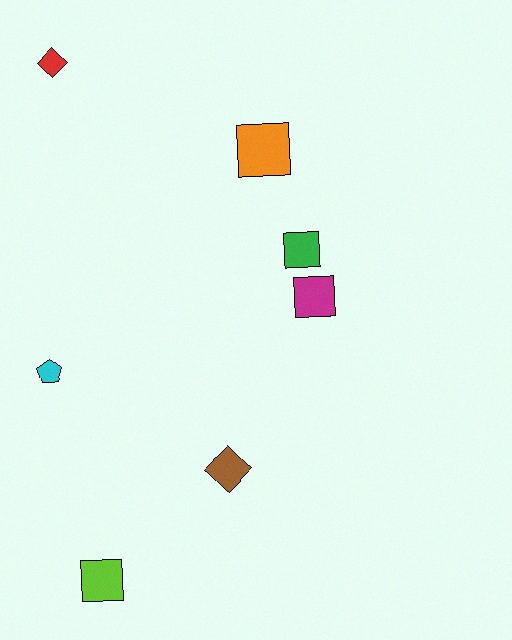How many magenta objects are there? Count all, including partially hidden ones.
There is 1 magenta object.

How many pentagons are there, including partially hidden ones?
There is 1 pentagon.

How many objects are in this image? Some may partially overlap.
There are 7 objects.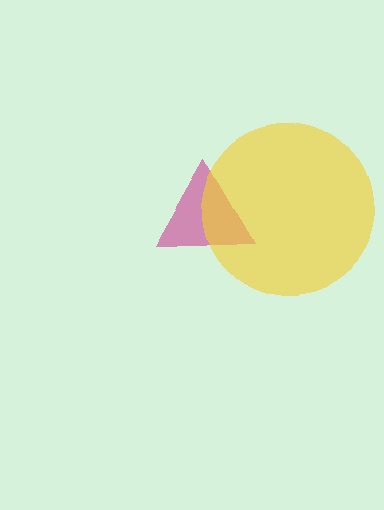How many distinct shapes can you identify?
There are 2 distinct shapes: a magenta triangle, a yellow circle.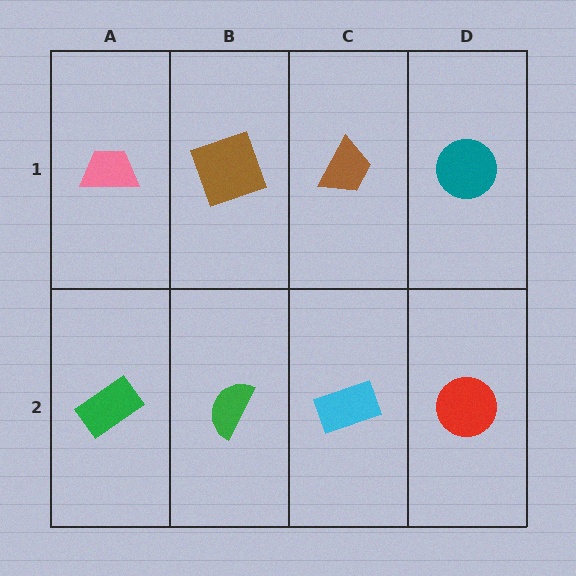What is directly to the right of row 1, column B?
A brown trapezoid.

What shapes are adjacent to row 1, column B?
A green semicircle (row 2, column B), a pink trapezoid (row 1, column A), a brown trapezoid (row 1, column C).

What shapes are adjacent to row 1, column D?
A red circle (row 2, column D), a brown trapezoid (row 1, column C).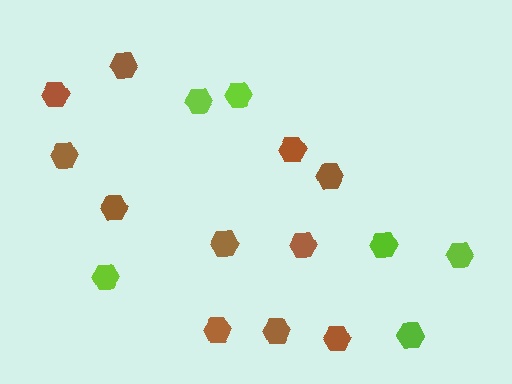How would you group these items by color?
There are 2 groups: one group of brown hexagons (11) and one group of lime hexagons (6).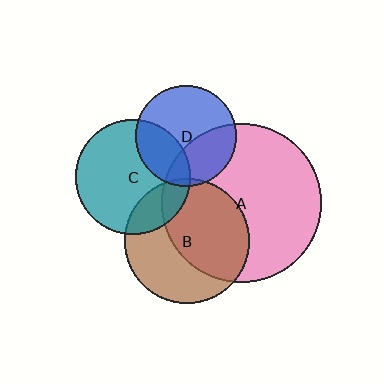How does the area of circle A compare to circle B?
Approximately 1.6 times.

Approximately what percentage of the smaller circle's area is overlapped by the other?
Approximately 30%.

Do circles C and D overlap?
Yes.